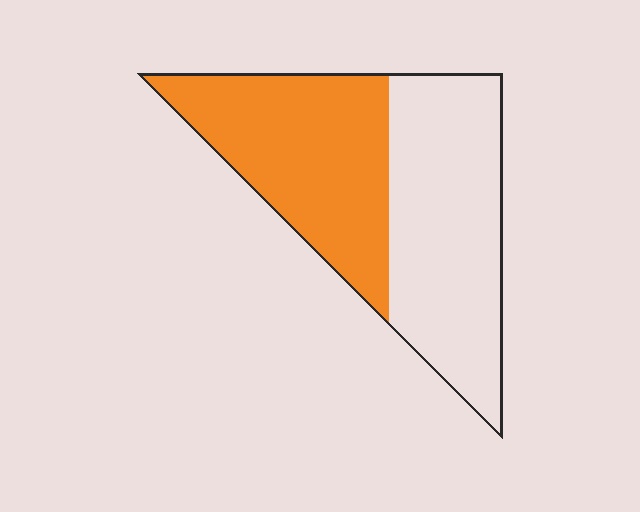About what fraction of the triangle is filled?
About one half (1/2).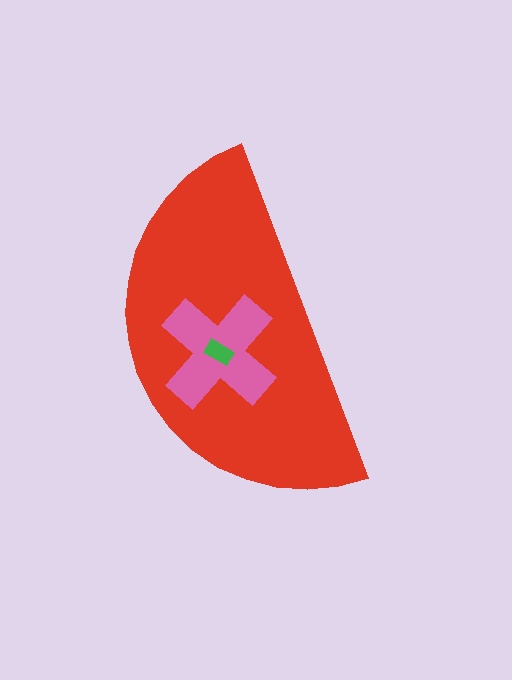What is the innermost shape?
The green rectangle.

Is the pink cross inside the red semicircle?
Yes.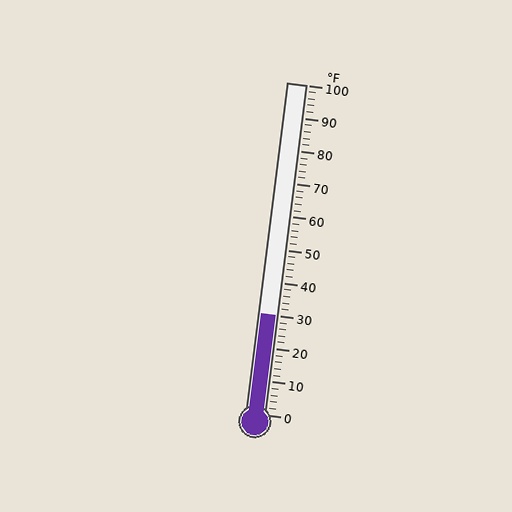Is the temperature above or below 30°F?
The temperature is at 30°F.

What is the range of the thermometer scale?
The thermometer scale ranges from 0°F to 100°F.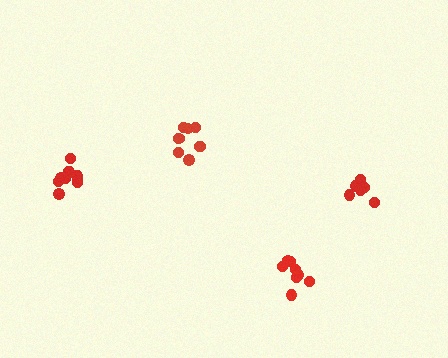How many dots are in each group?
Group 1: 8 dots, Group 2: 9 dots, Group 3: 11 dots, Group 4: 9 dots (37 total).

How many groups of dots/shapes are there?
There are 4 groups.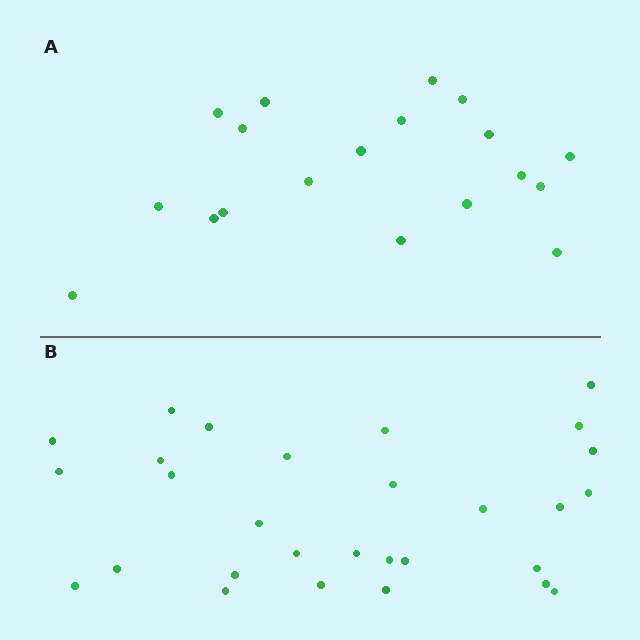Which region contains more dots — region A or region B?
Region B (the bottom region) has more dots.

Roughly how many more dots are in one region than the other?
Region B has roughly 10 or so more dots than region A.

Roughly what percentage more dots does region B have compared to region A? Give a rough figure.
About 55% more.